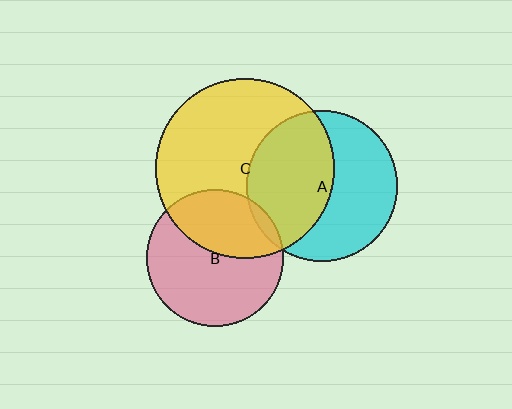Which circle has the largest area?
Circle C (yellow).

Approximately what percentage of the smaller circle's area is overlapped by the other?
Approximately 35%.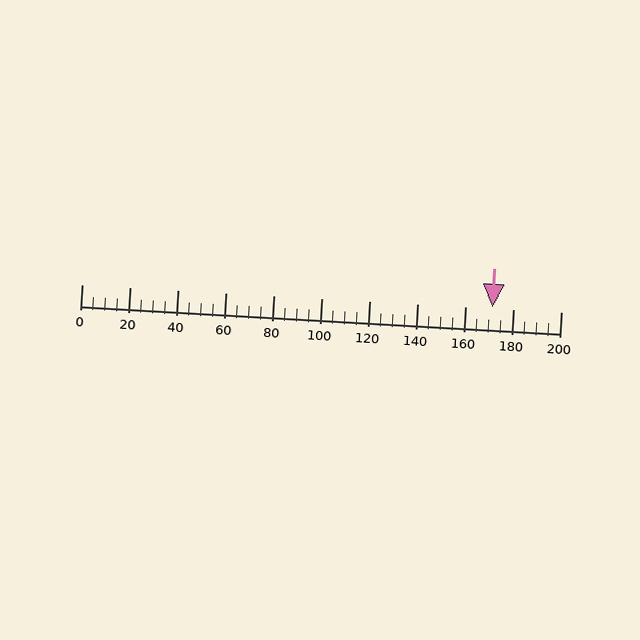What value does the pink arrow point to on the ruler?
The pink arrow points to approximately 171.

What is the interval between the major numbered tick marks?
The major tick marks are spaced 20 units apart.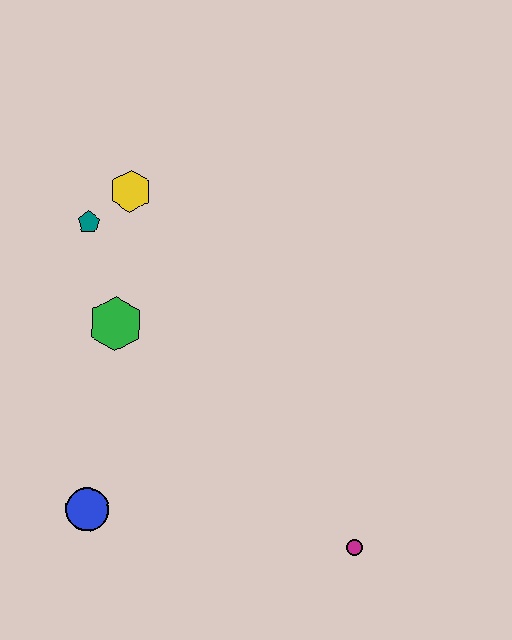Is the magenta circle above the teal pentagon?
No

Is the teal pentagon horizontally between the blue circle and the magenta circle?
No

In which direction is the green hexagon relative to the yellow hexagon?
The green hexagon is below the yellow hexagon.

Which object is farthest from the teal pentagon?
The magenta circle is farthest from the teal pentagon.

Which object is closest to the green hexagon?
The teal pentagon is closest to the green hexagon.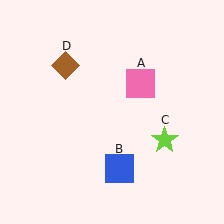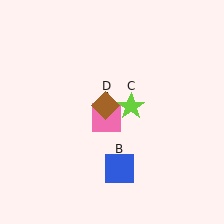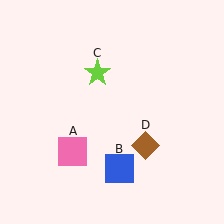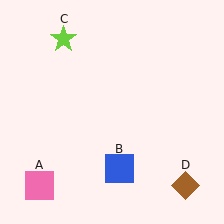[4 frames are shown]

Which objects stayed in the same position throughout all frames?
Blue square (object B) remained stationary.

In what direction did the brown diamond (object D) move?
The brown diamond (object D) moved down and to the right.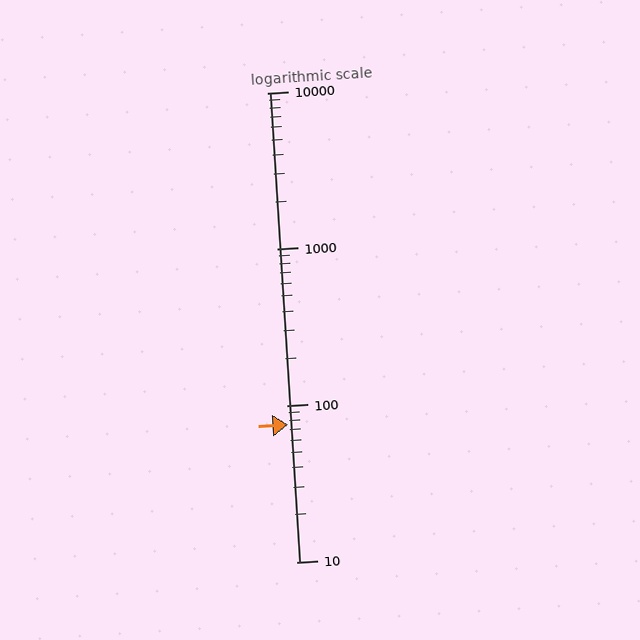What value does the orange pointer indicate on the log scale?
The pointer indicates approximately 75.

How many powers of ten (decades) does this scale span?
The scale spans 3 decades, from 10 to 10000.